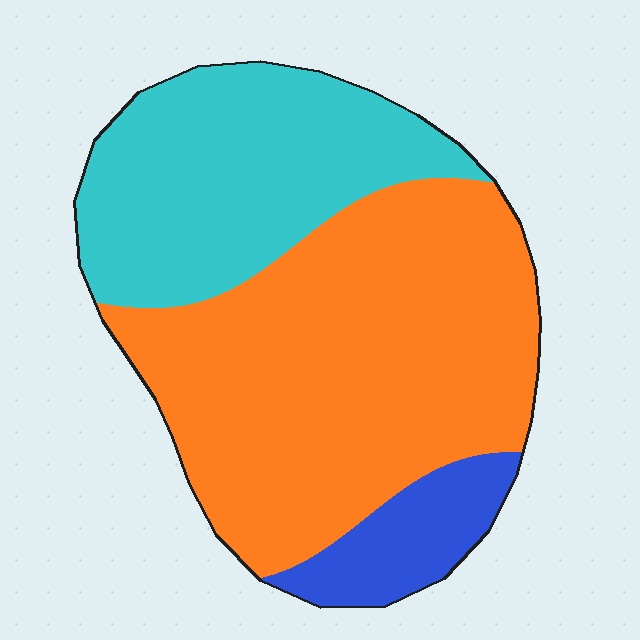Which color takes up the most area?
Orange, at roughly 55%.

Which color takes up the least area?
Blue, at roughly 10%.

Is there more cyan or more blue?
Cyan.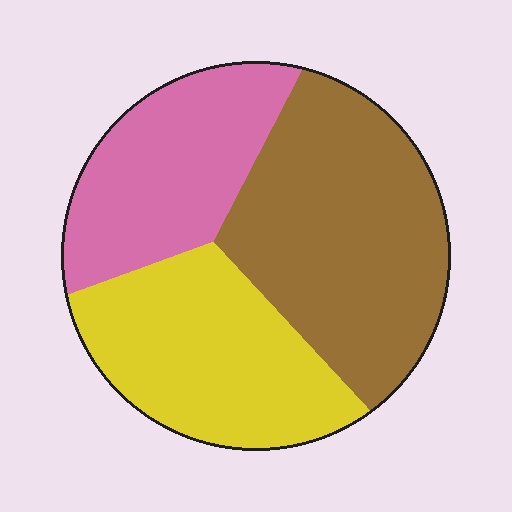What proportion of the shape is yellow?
Yellow covers 32% of the shape.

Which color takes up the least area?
Pink, at roughly 25%.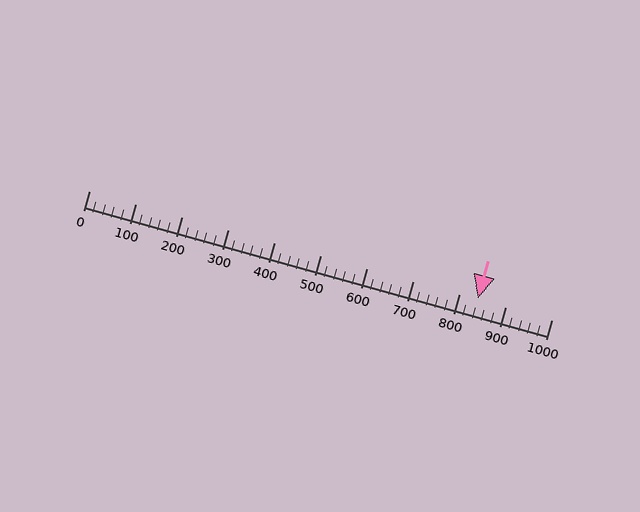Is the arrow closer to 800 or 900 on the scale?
The arrow is closer to 800.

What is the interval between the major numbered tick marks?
The major tick marks are spaced 100 units apart.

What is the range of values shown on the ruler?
The ruler shows values from 0 to 1000.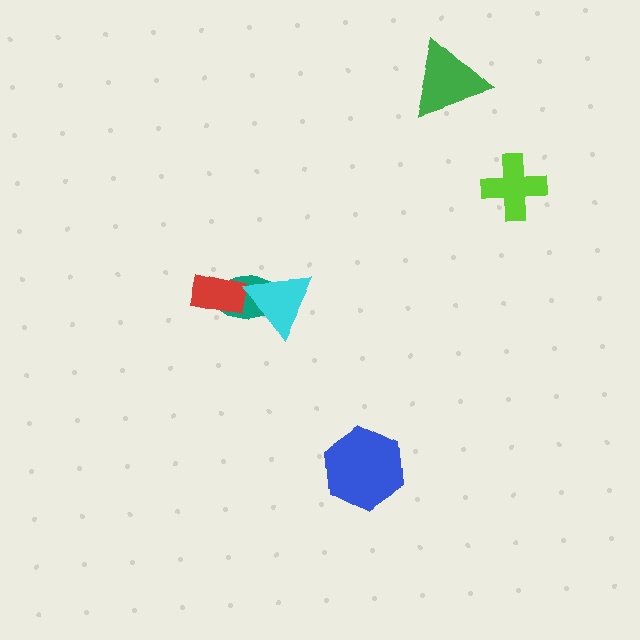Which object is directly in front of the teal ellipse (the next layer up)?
The red rectangle is directly in front of the teal ellipse.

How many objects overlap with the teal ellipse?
2 objects overlap with the teal ellipse.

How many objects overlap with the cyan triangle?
1 object overlaps with the cyan triangle.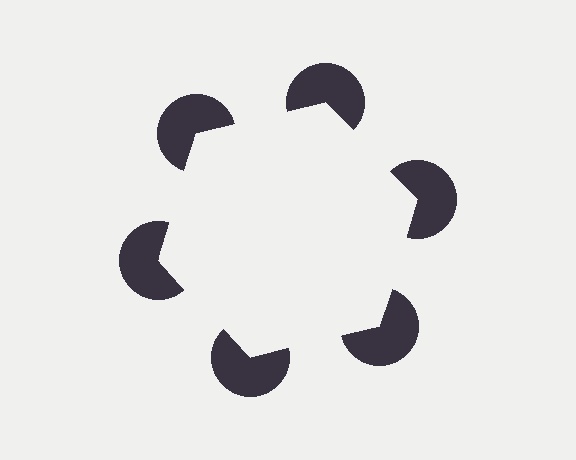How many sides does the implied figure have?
6 sides.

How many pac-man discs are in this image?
There are 6 — one at each vertex of the illusory hexagon.